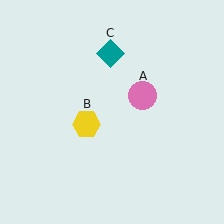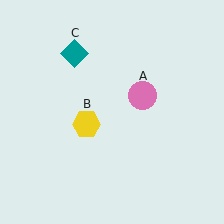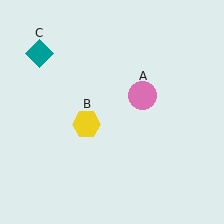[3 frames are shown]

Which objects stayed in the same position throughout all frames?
Pink circle (object A) and yellow hexagon (object B) remained stationary.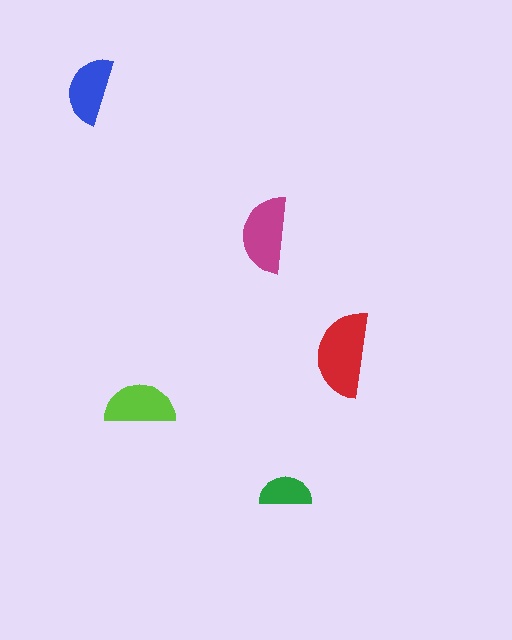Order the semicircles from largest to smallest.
the red one, the magenta one, the lime one, the blue one, the green one.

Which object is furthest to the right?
The red semicircle is rightmost.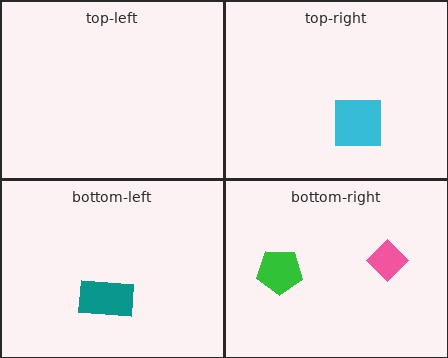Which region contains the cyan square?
The top-right region.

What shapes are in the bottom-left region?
The teal rectangle.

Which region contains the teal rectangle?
The bottom-left region.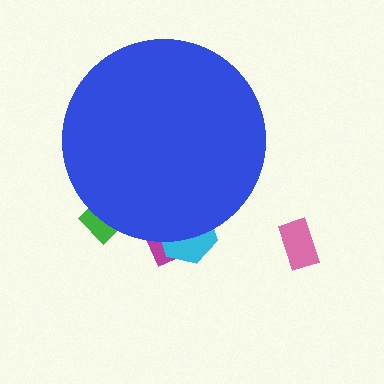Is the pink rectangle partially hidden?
No, the pink rectangle is fully visible.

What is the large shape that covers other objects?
A blue circle.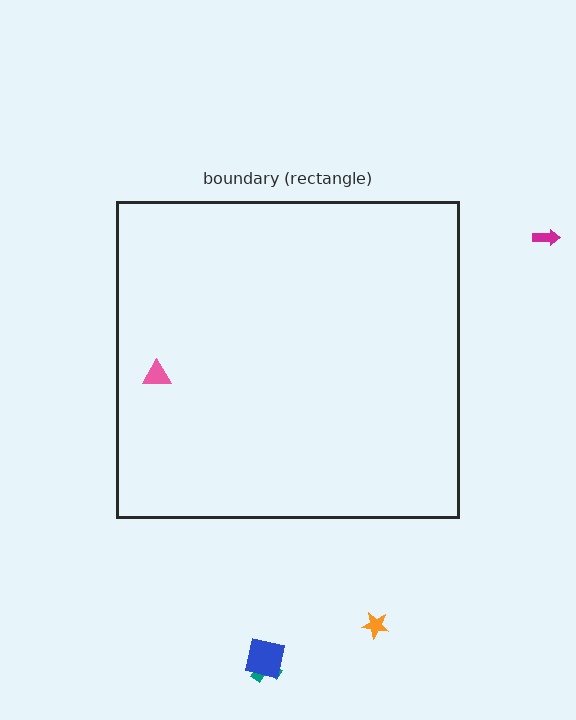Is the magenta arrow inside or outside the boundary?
Outside.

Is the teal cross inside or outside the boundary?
Outside.